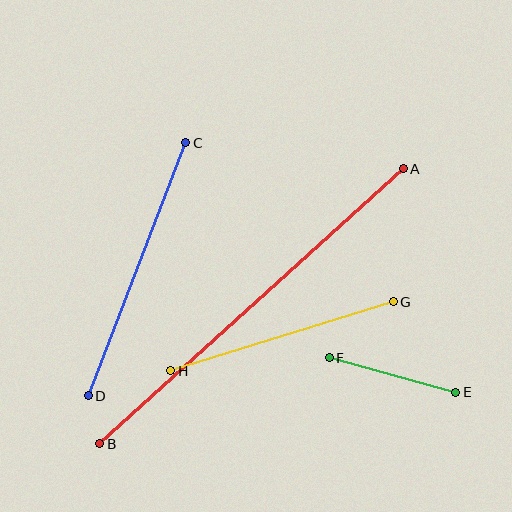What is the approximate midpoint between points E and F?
The midpoint is at approximately (392, 375) pixels.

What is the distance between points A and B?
The distance is approximately 409 pixels.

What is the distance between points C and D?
The distance is approximately 271 pixels.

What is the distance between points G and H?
The distance is approximately 233 pixels.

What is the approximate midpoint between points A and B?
The midpoint is at approximately (251, 306) pixels.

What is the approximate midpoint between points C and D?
The midpoint is at approximately (137, 269) pixels.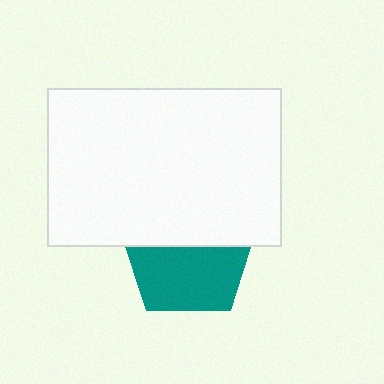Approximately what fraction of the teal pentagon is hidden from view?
Roughly 45% of the teal pentagon is hidden behind the white rectangle.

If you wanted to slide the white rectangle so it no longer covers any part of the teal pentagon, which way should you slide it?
Slide it up — that is the most direct way to separate the two shapes.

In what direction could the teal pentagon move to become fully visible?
The teal pentagon could move down. That would shift it out from behind the white rectangle entirely.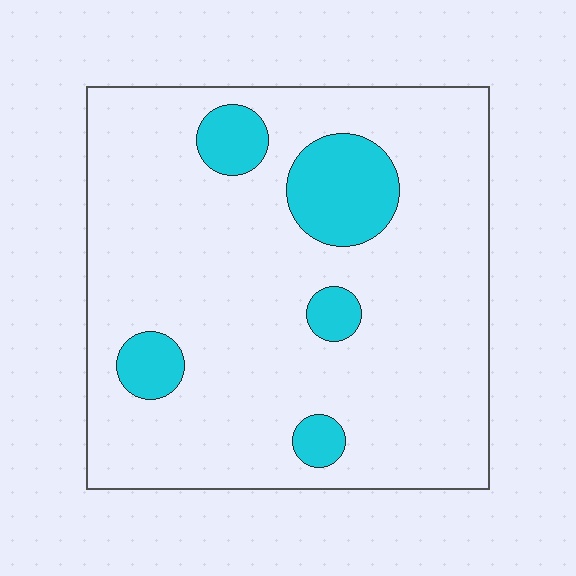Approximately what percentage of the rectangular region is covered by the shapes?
Approximately 15%.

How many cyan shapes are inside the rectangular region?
5.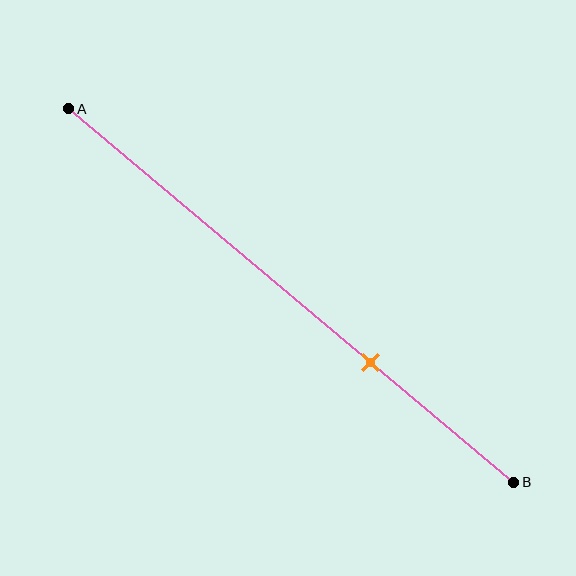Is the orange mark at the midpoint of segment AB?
No, the mark is at about 70% from A, not at the 50% midpoint.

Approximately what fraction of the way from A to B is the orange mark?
The orange mark is approximately 70% of the way from A to B.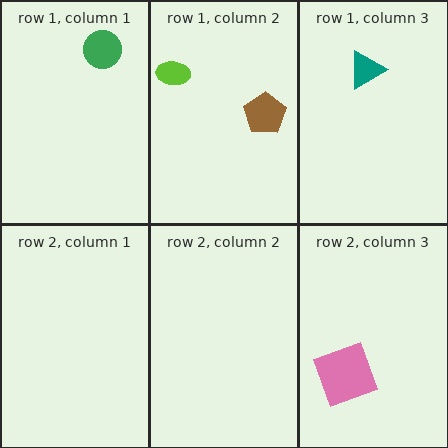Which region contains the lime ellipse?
The row 1, column 2 region.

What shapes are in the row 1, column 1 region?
The green circle.